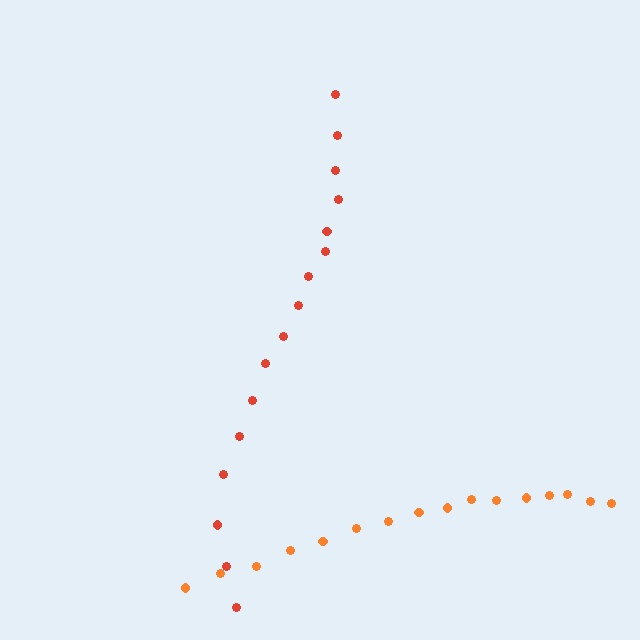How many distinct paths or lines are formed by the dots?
There are 2 distinct paths.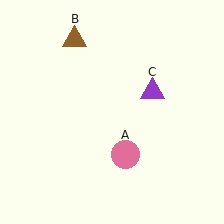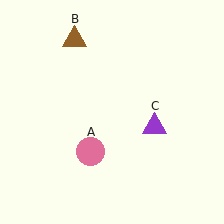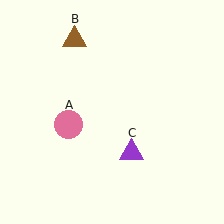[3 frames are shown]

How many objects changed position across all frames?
2 objects changed position: pink circle (object A), purple triangle (object C).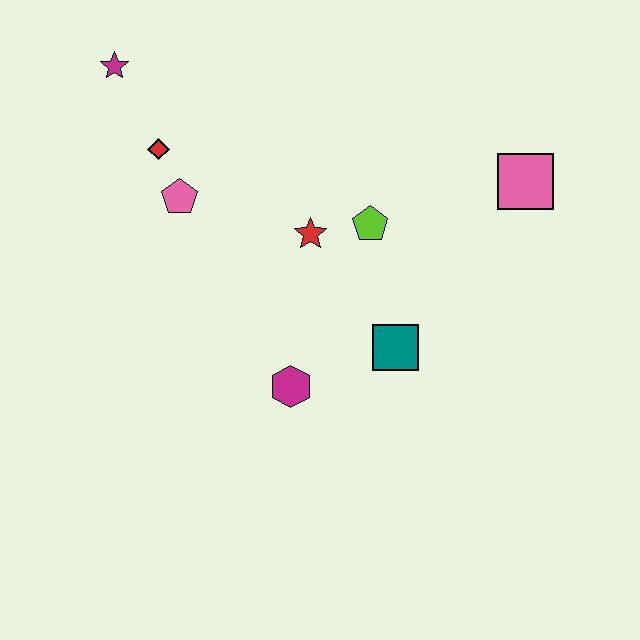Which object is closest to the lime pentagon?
The red star is closest to the lime pentagon.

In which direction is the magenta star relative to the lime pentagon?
The magenta star is to the left of the lime pentagon.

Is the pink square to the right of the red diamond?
Yes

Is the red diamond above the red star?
Yes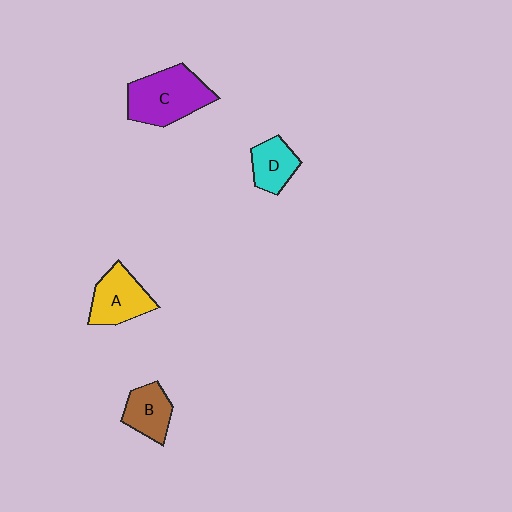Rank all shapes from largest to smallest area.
From largest to smallest: C (purple), A (yellow), B (brown), D (cyan).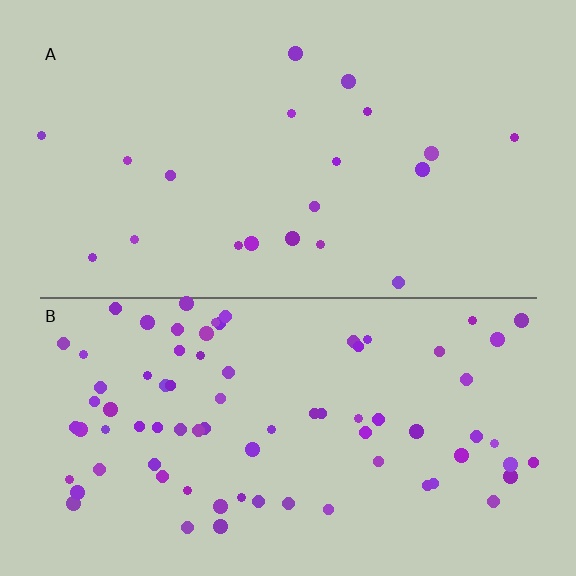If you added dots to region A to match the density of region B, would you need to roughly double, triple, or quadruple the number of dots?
Approximately quadruple.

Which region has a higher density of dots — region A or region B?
B (the bottom).